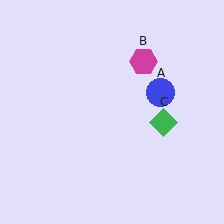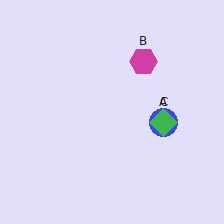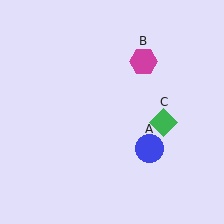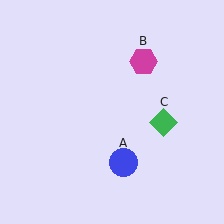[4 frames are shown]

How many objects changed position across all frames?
1 object changed position: blue circle (object A).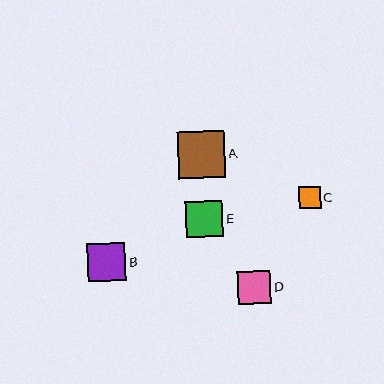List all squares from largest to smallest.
From largest to smallest: A, B, E, D, C.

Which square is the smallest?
Square C is the smallest with a size of approximately 22 pixels.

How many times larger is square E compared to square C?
Square E is approximately 1.7 times the size of square C.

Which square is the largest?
Square A is the largest with a size of approximately 47 pixels.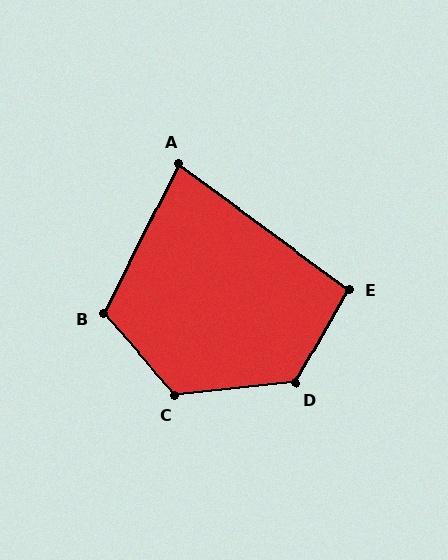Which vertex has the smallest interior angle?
A, at approximately 80 degrees.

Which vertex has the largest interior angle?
D, at approximately 125 degrees.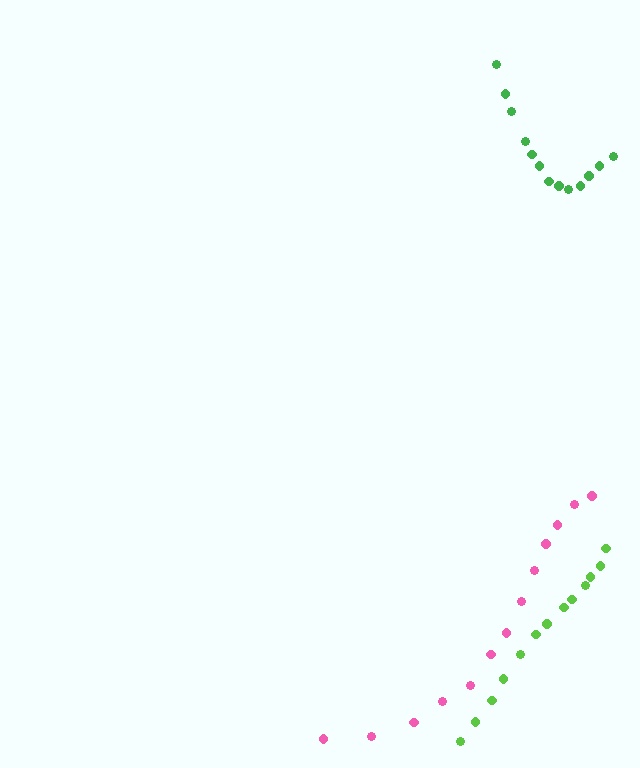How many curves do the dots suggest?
There are 3 distinct paths.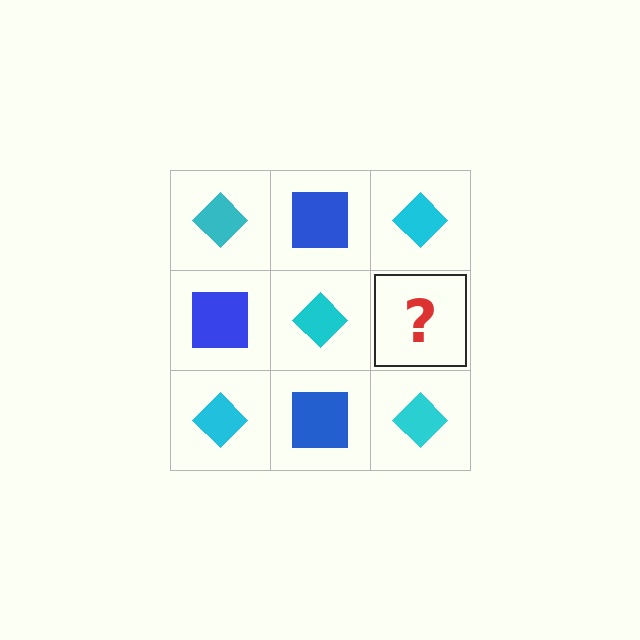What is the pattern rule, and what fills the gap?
The rule is that it alternates cyan diamond and blue square in a checkerboard pattern. The gap should be filled with a blue square.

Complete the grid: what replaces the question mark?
The question mark should be replaced with a blue square.